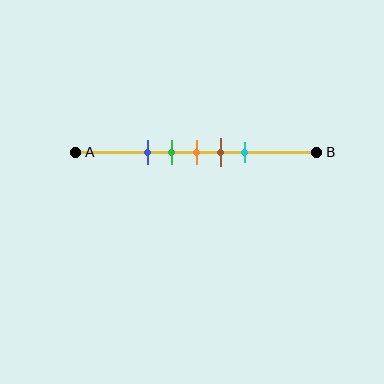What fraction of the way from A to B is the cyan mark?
The cyan mark is approximately 70% (0.7) of the way from A to B.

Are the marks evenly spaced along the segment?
Yes, the marks are approximately evenly spaced.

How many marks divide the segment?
There are 5 marks dividing the segment.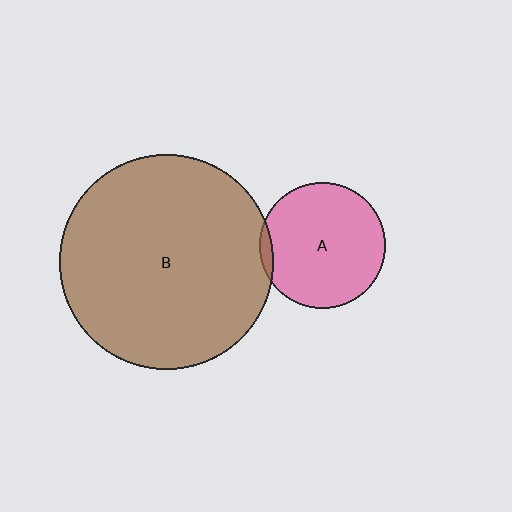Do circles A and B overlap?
Yes.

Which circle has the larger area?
Circle B (brown).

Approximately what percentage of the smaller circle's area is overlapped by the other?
Approximately 5%.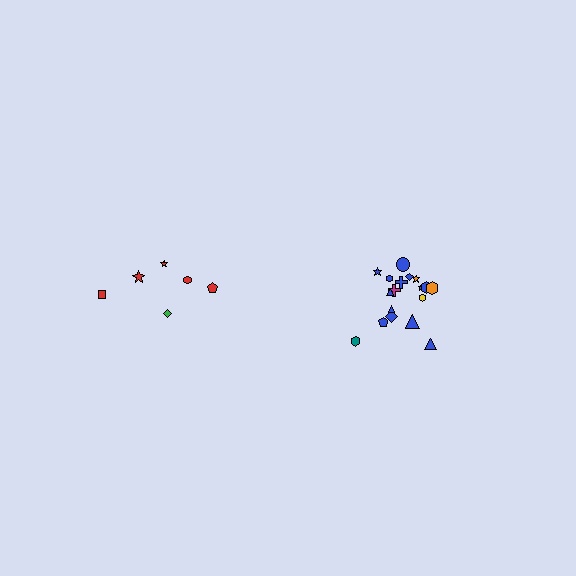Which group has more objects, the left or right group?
The right group.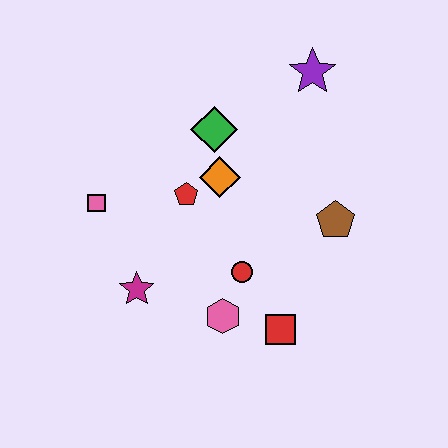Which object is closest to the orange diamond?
The red pentagon is closest to the orange diamond.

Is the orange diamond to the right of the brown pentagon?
No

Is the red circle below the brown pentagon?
Yes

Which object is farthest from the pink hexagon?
The purple star is farthest from the pink hexagon.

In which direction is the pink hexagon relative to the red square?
The pink hexagon is to the left of the red square.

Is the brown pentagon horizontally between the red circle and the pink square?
No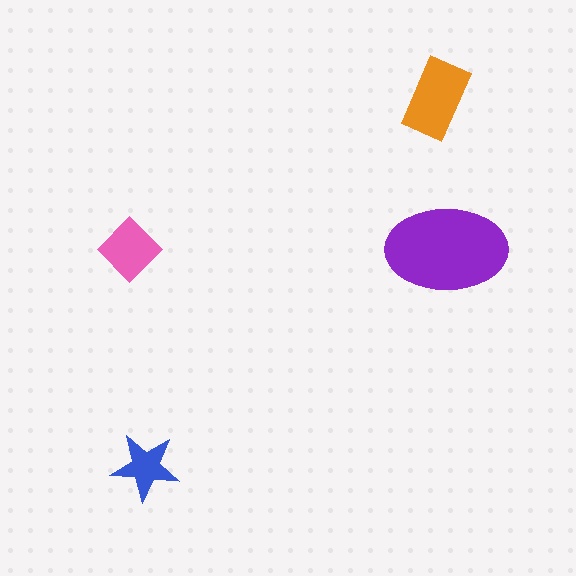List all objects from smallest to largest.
The blue star, the pink diamond, the orange rectangle, the purple ellipse.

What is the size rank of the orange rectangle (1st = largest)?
2nd.